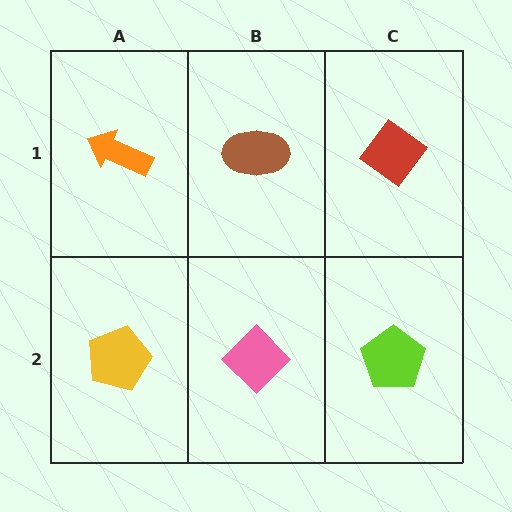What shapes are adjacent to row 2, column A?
An orange arrow (row 1, column A), a pink diamond (row 2, column B).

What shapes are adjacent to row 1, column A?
A yellow pentagon (row 2, column A), a brown ellipse (row 1, column B).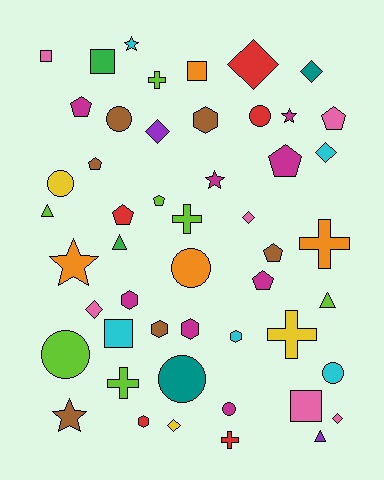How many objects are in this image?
There are 50 objects.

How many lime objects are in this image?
There are 7 lime objects.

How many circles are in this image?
There are 8 circles.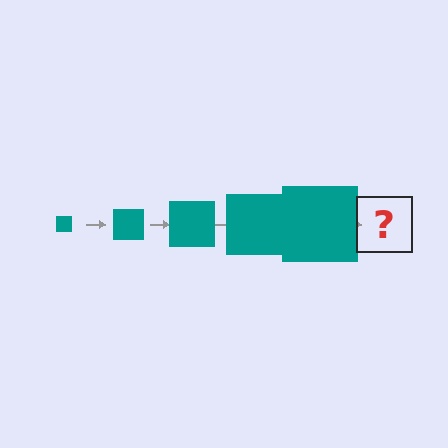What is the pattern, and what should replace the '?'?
The pattern is that the square gets progressively larger each step. The '?' should be a teal square, larger than the previous one.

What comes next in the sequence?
The next element should be a teal square, larger than the previous one.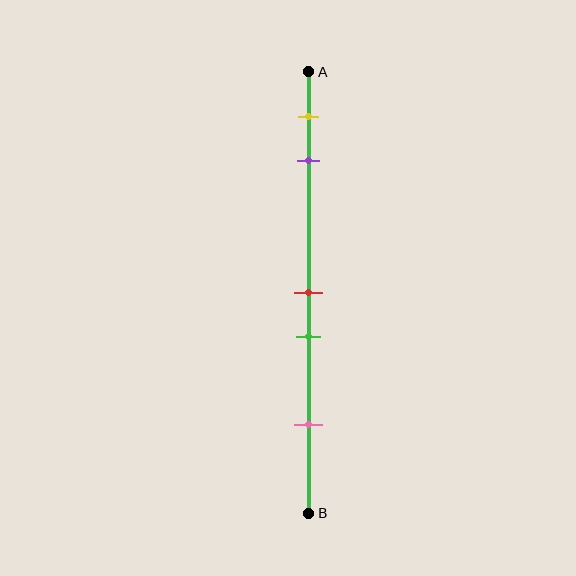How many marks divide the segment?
There are 5 marks dividing the segment.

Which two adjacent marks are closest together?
The red and green marks are the closest adjacent pair.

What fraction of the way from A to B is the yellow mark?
The yellow mark is approximately 10% (0.1) of the way from A to B.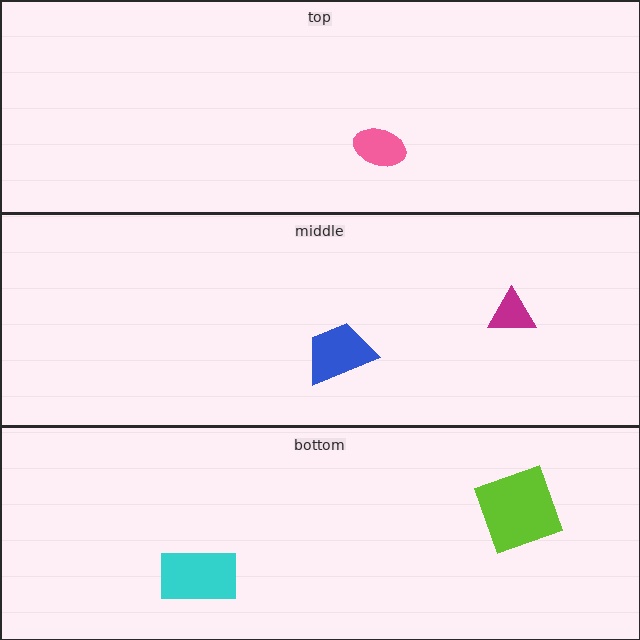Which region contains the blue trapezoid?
The middle region.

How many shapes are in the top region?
1.